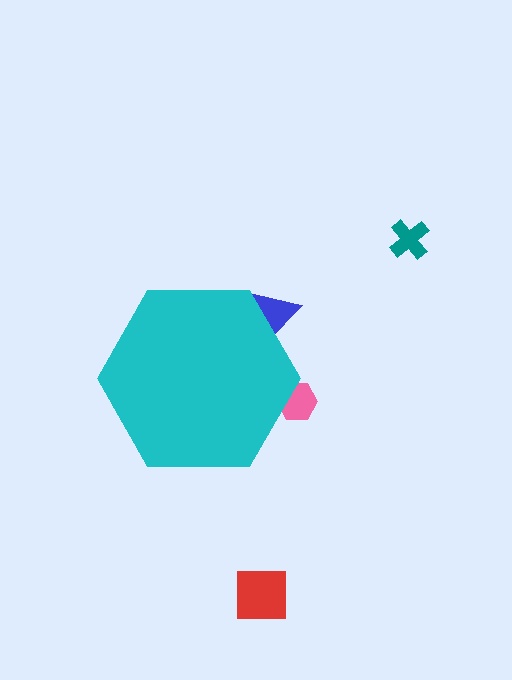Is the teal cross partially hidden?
No, the teal cross is fully visible.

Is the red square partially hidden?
No, the red square is fully visible.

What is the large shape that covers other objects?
A cyan hexagon.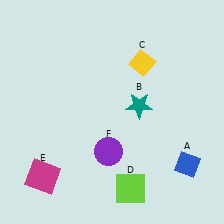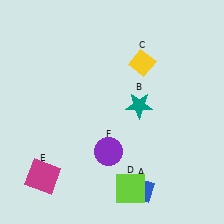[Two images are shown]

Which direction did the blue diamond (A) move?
The blue diamond (A) moved left.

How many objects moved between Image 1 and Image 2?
1 object moved between the two images.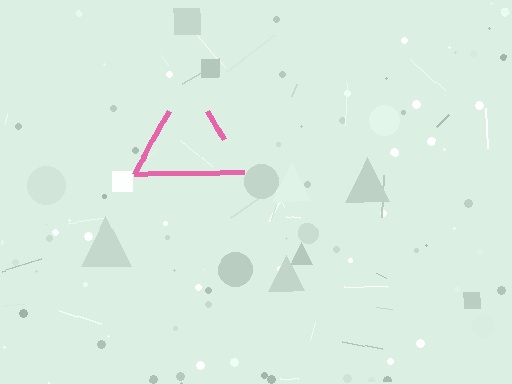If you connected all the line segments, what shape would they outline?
They would outline a triangle.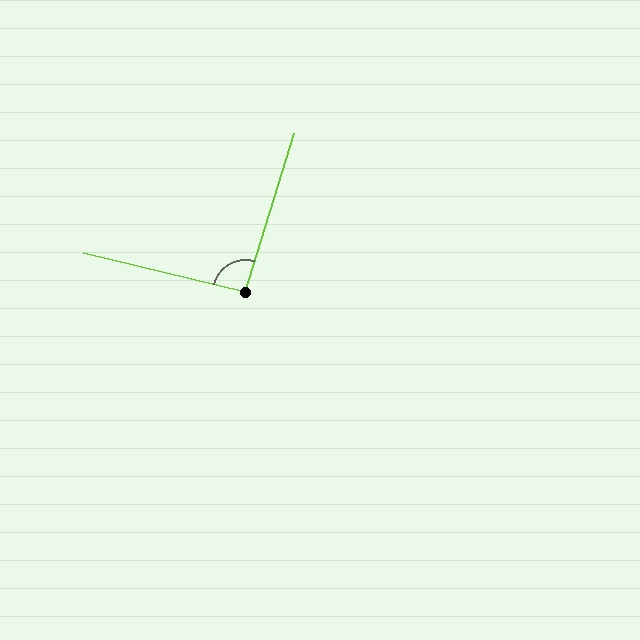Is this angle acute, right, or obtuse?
It is approximately a right angle.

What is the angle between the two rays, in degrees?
Approximately 94 degrees.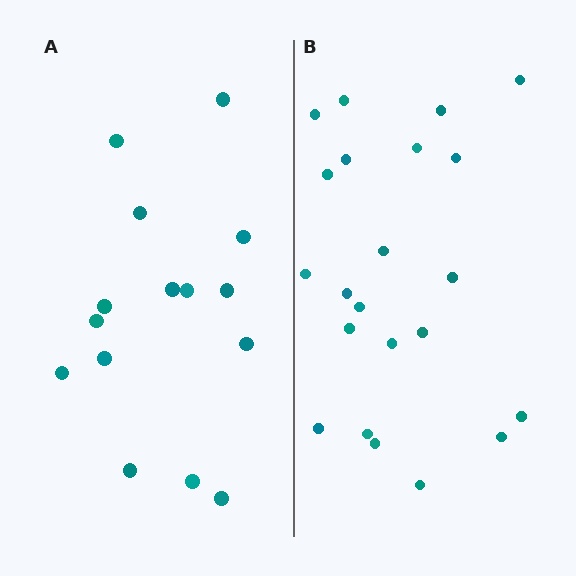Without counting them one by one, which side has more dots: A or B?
Region B (the right region) has more dots.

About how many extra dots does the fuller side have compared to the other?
Region B has roughly 8 or so more dots than region A.